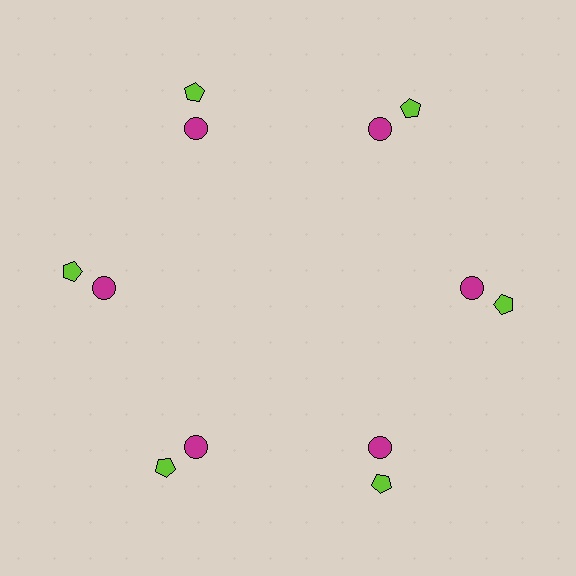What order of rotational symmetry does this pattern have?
This pattern has 6-fold rotational symmetry.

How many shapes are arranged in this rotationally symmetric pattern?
There are 12 shapes, arranged in 6 groups of 2.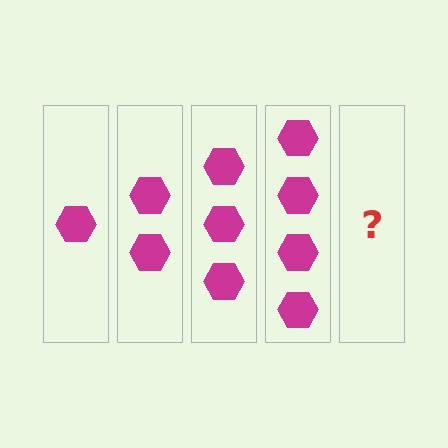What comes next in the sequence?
The next element should be 5 hexagons.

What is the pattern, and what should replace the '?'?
The pattern is that each step adds one more hexagon. The '?' should be 5 hexagons.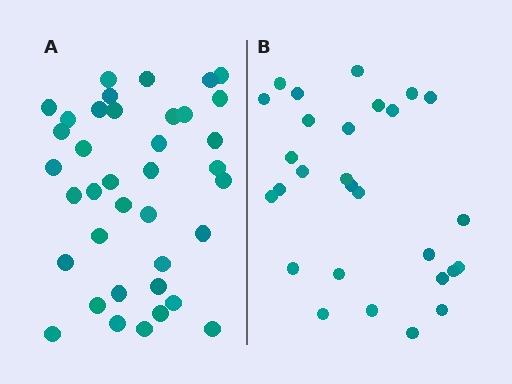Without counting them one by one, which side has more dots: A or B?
Region A (the left region) has more dots.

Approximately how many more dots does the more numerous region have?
Region A has roughly 10 or so more dots than region B.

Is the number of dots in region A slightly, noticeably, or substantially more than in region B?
Region A has noticeably more, but not dramatically so. The ratio is roughly 1.4 to 1.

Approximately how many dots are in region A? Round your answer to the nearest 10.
About 40 dots. (The exact count is 38, which rounds to 40.)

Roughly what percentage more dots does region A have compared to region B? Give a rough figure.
About 35% more.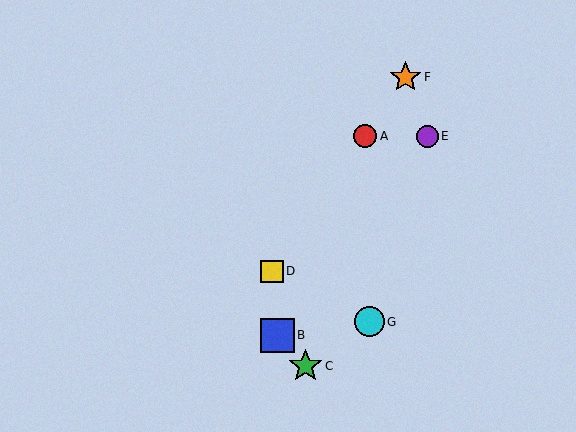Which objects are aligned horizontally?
Objects A, E are aligned horizontally.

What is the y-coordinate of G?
Object G is at y≈322.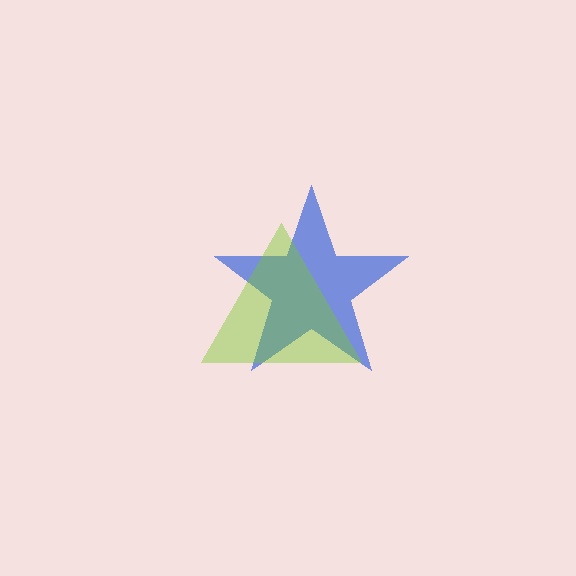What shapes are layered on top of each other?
The layered shapes are: a blue star, a lime triangle.